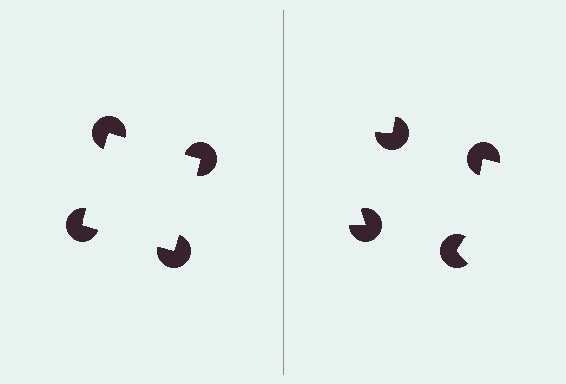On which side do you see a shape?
An illusory square appears on the left side. On the right side the wedge cuts are rotated, so no coherent shape forms.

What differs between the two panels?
The pac-man discs are positioned identically on both sides; only the wedge orientations differ. On the left they align to a square; on the right they are misaligned.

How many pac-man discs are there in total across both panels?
8 — 4 on each side.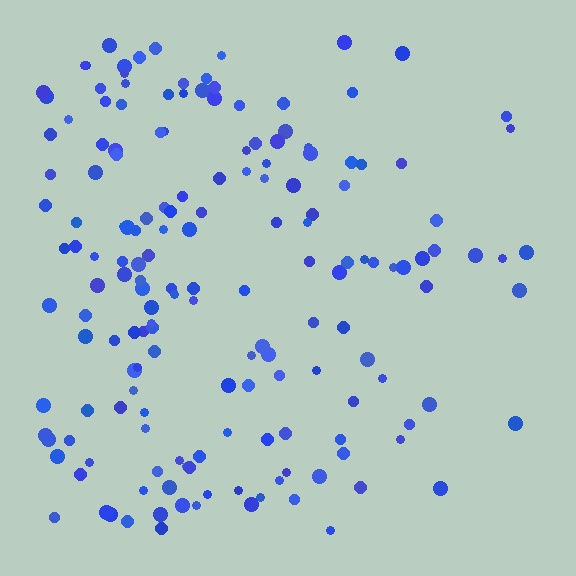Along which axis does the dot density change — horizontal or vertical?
Horizontal.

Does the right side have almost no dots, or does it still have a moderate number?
Still a moderate number, just noticeably fewer than the left.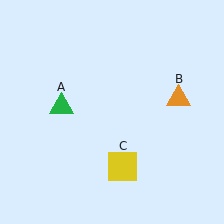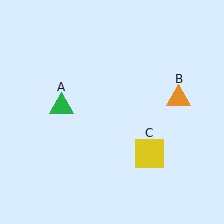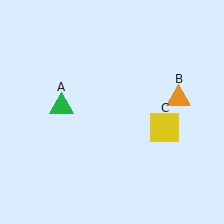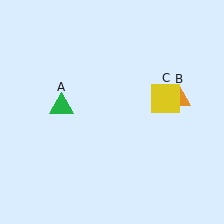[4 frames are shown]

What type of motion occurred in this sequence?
The yellow square (object C) rotated counterclockwise around the center of the scene.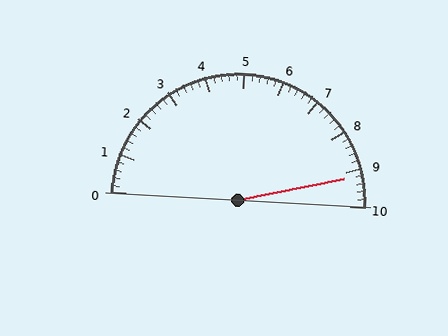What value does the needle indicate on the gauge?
The needle indicates approximately 9.2.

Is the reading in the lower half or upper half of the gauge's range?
The reading is in the upper half of the range (0 to 10).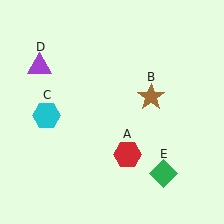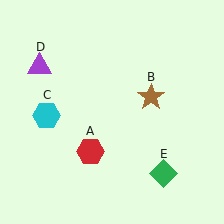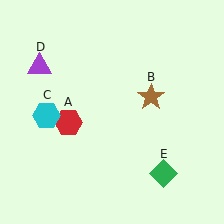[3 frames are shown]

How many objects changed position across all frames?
1 object changed position: red hexagon (object A).